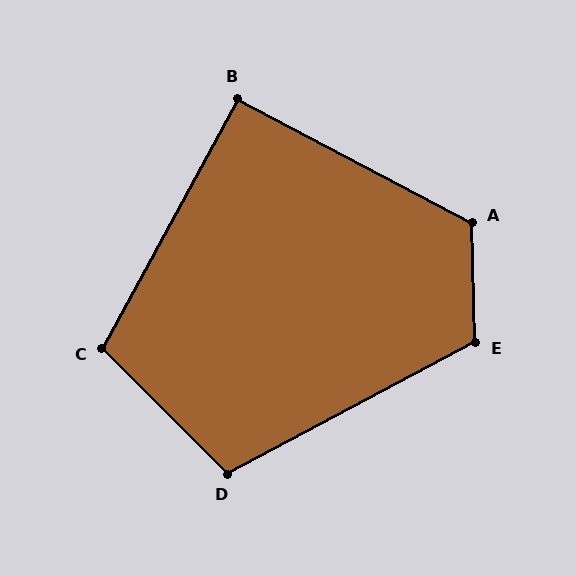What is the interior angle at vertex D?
Approximately 107 degrees (obtuse).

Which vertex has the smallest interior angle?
B, at approximately 91 degrees.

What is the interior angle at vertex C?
Approximately 106 degrees (obtuse).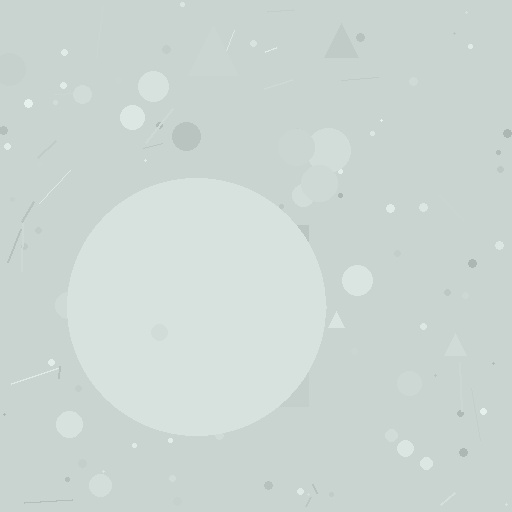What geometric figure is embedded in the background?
A circle is embedded in the background.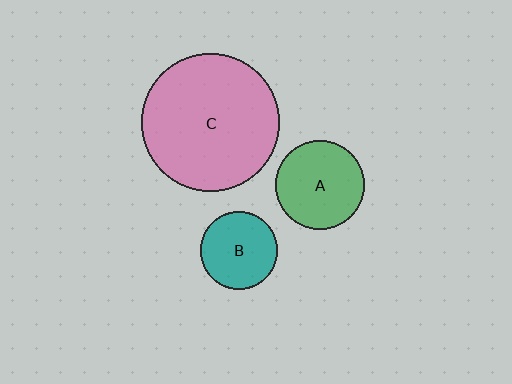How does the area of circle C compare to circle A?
Approximately 2.4 times.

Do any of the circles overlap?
No, none of the circles overlap.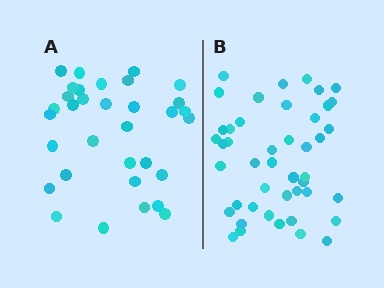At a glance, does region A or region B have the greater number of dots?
Region B (the right region) has more dots.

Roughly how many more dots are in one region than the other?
Region B has roughly 12 or so more dots than region A.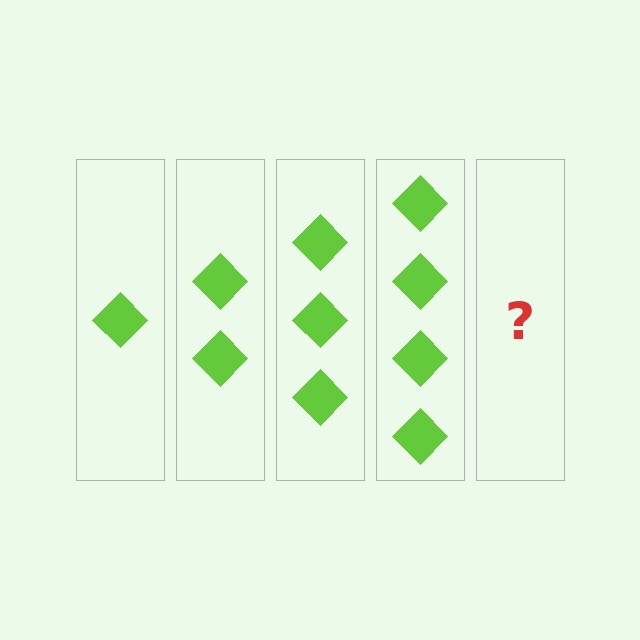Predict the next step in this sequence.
The next step is 5 diamonds.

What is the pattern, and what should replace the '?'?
The pattern is that each step adds one more diamond. The '?' should be 5 diamonds.